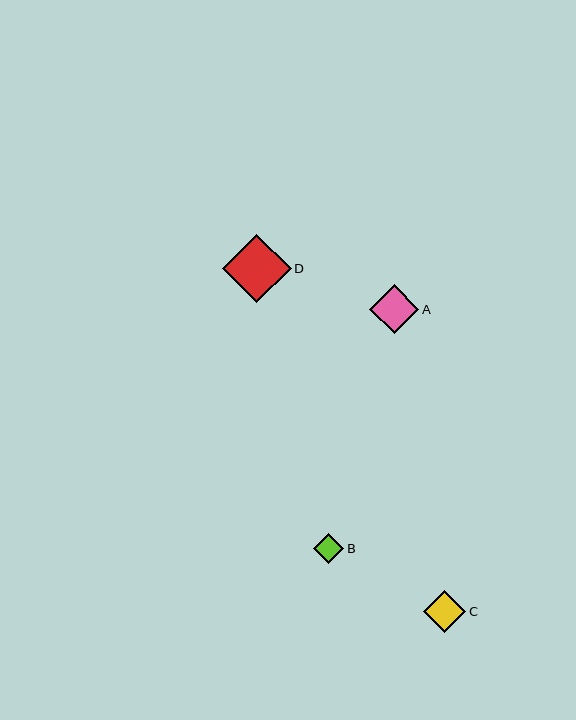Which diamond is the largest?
Diamond D is the largest with a size of approximately 68 pixels.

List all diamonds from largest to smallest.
From largest to smallest: D, A, C, B.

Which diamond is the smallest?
Diamond B is the smallest with a size of approximately 31 pixels.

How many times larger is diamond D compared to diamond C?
Diamond D is approximately 1.6 times the size of diamond C.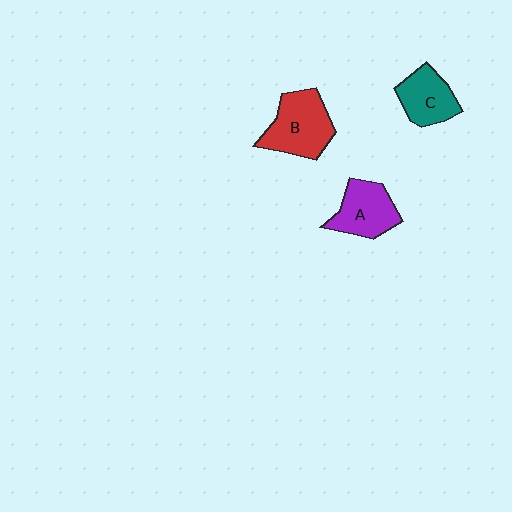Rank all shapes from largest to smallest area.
From largest to smallest: B (red), A (purple), C (teal).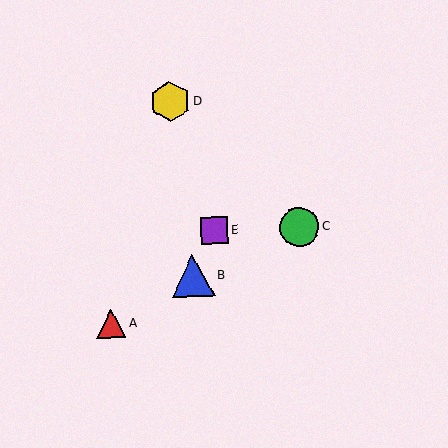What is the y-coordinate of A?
Object A is at y≈324.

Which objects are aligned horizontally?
Objects C, E are aligned horizontally.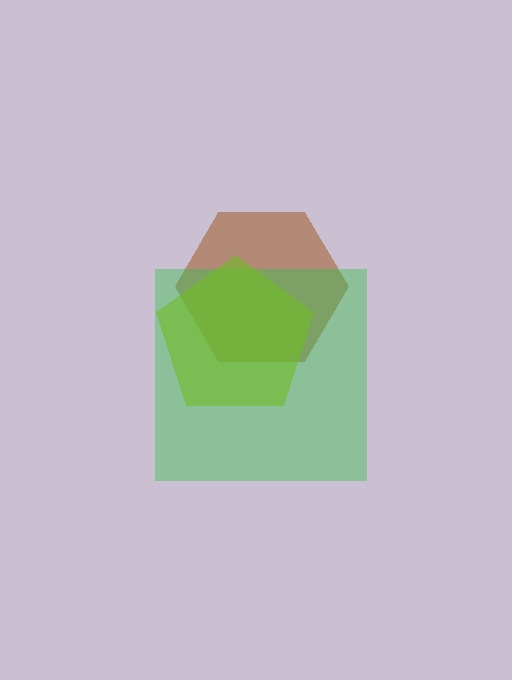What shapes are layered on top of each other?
The layered shapes are: a brown hexagon, a green square, a lime pentagon.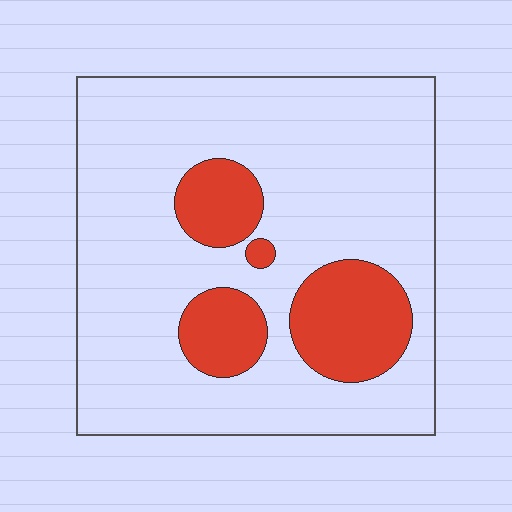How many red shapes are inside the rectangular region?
4.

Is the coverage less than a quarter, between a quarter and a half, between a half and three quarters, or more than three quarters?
Less than a quarter.